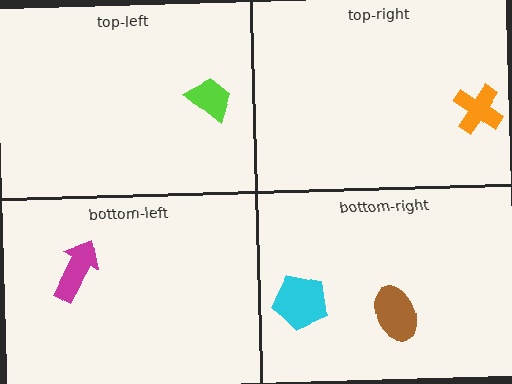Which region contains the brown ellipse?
The bottom-right region.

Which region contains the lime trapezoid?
The top-left region.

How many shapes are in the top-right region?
1.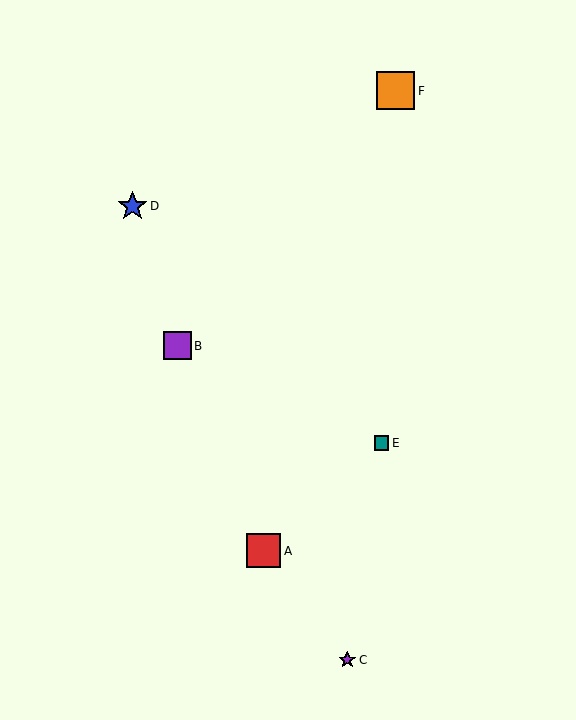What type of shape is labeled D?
Shape D is a blue star.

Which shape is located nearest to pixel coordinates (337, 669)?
The purple star (labeled C) at (347, 660) is nearest to that location.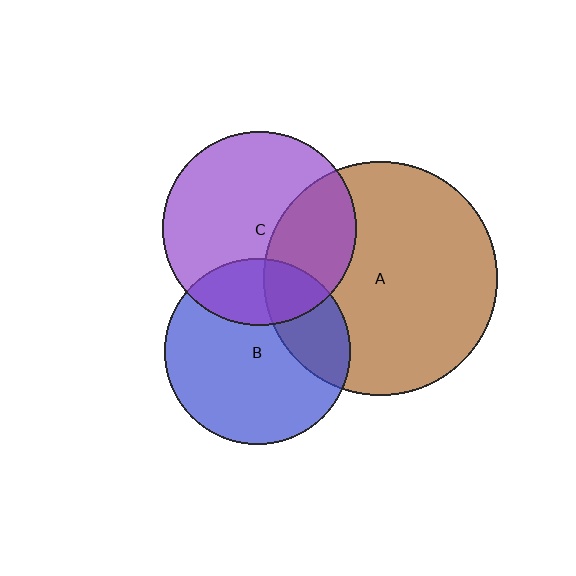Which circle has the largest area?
Circle A (brown).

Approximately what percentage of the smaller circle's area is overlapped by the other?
Approximately 35%.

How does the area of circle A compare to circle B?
Approximately 1.6 times.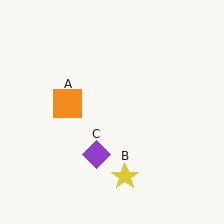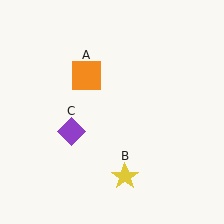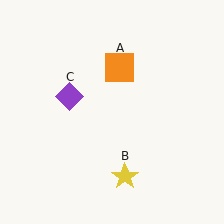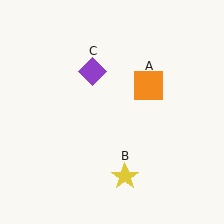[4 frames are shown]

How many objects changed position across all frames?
2 objects changed position: orange square (object A), purple diamond (object C).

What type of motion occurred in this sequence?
The orange square (object A), purple diamond (object C) rotated clockwise around the center of the scene.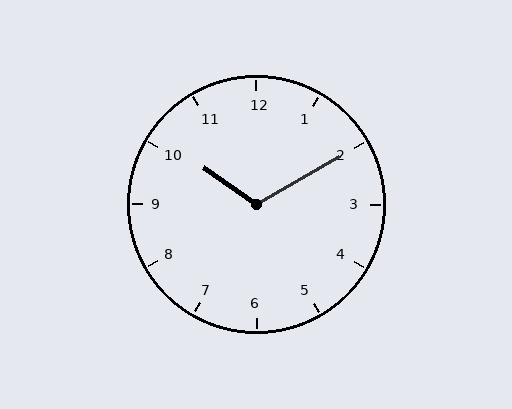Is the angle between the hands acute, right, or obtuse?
It is obtuse.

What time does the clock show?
10:10.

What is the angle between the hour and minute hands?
Approximately 115 degrees.